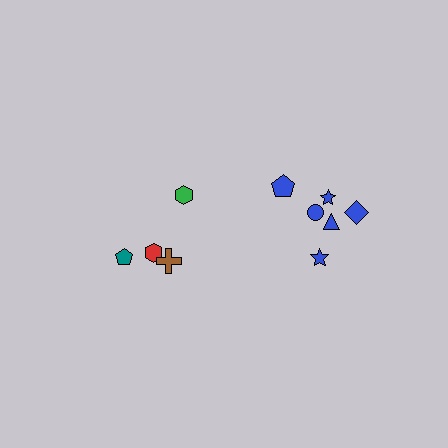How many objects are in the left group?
There are 4 objects.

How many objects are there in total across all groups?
There are 10 objects.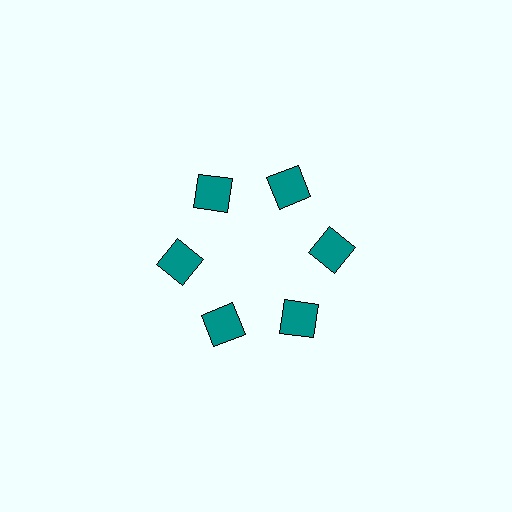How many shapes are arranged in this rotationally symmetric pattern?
There are 6 shapes, arranged in 6 groups of 1.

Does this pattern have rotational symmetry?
Yes, this pattern has 6-fold rotational symmetry. It looks the same after rotating 60 degrees around the center.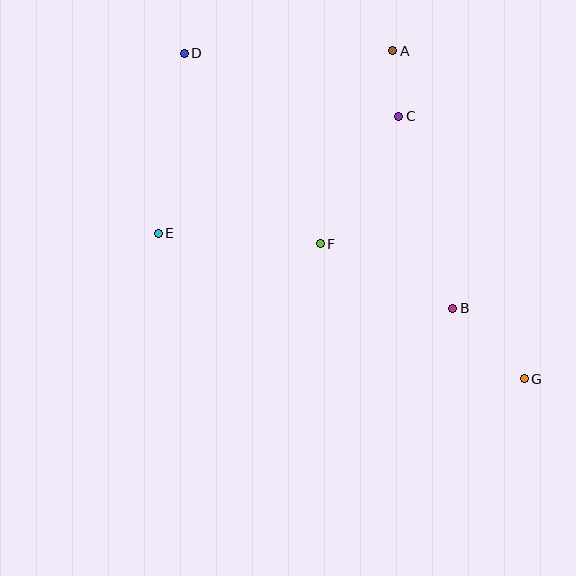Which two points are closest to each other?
Points A and C are closest to each other.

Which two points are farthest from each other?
Points D and G are farthest from each other.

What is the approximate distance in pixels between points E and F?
The distance between E and F is approximately 163 pixels.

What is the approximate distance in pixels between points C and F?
The distance between C and F is approximately 149 pixels.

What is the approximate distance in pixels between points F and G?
The distance between F and G is approximately 245 pixels.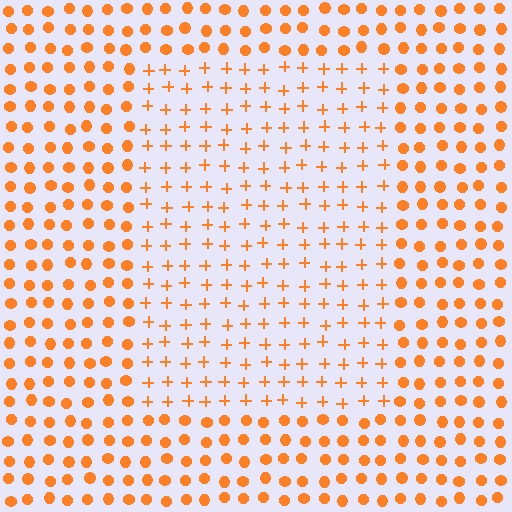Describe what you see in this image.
The image is filled with small orange elements arranged in a uniform grid. A rectangle-shaped region contains plus signs, while the surrounding area contains circles. The boundary is defined purely by the change in element shape.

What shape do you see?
I see a rectangle.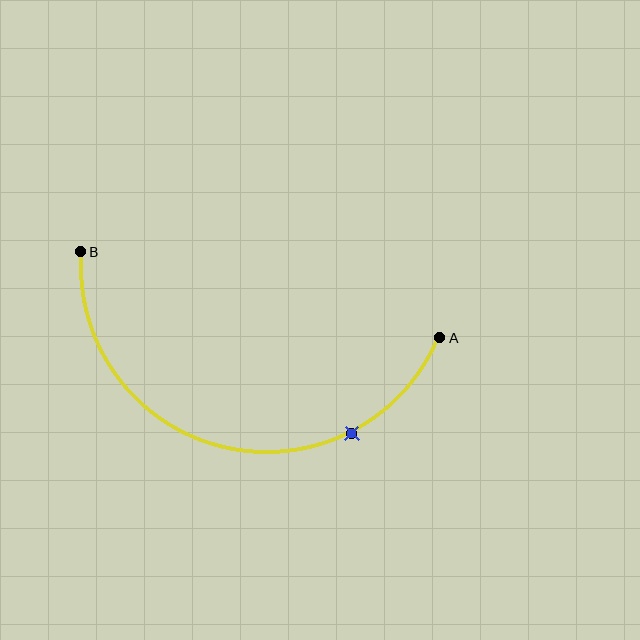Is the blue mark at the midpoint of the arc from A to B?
No. The blue mark lies on the arc but is closer to endpoint A. The arc midpoint would be at the point on the curve equidistant along the arc from both A and B.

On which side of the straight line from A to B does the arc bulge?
The arc bulges below the straight line connecting A and B.